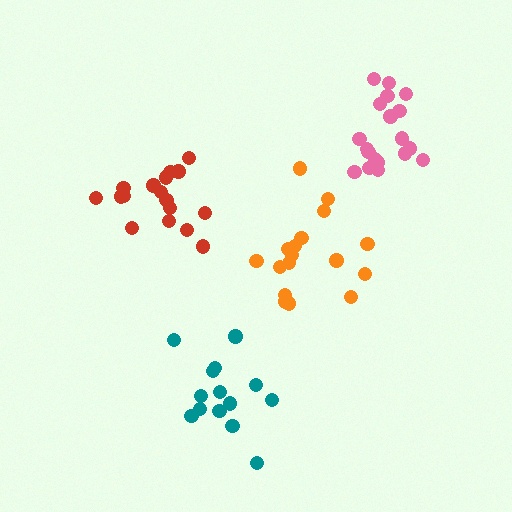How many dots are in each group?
Group 1: 17 dots, Group 2: 18 dots, Group 3: 19 dots, Group 4: 14 dots (68 total).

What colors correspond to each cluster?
The clusters are colored: orange, red, pink, teal.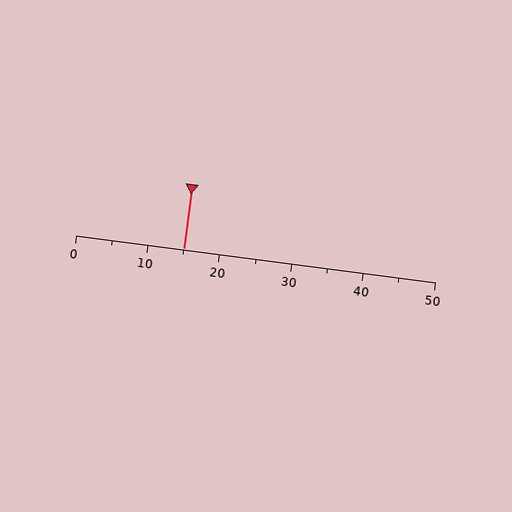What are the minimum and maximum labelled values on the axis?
The axis runs from 0 to 50.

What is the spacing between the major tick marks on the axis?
The major ticks are spaced 10 apart.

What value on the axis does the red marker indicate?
The marker indicates approximately 15.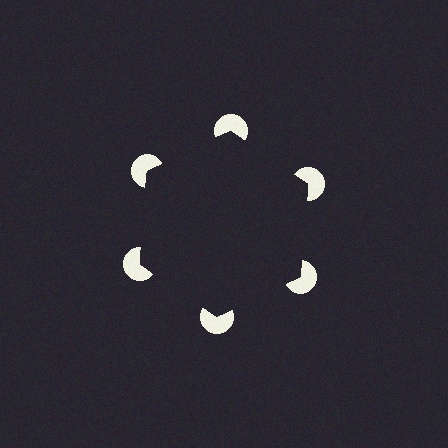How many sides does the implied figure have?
6 sides.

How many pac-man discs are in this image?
There are 6 — one at each vertex of the illusory hexagon.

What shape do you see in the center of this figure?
An illusory hexagon — its edges are inferred from the aligned wedge cuts in the pac-man discs, not physically drawn.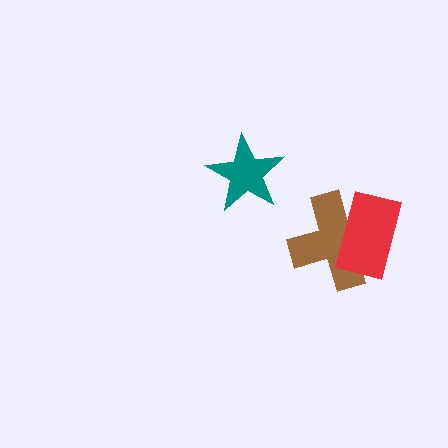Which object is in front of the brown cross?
The red rectangle is in front of the brown cross.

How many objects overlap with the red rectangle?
1 object overlaps with the red rectangle.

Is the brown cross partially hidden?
Yes, it is partially covered by another shape.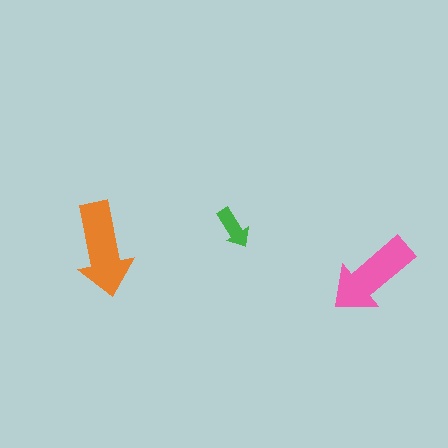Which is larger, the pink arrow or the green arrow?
The pink one.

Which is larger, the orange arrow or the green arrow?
The orange one.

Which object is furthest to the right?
The pink arrow is rightmost.